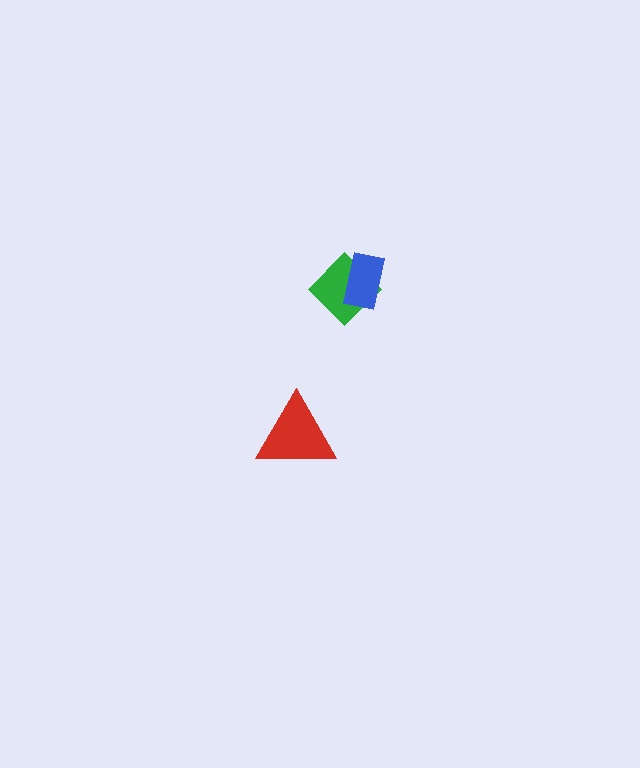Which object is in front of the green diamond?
The blue rectangle is in front of the green diamond.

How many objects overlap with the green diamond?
1 object overlaps with the green diamond.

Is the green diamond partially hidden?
Yes, it is partially covered by another shape.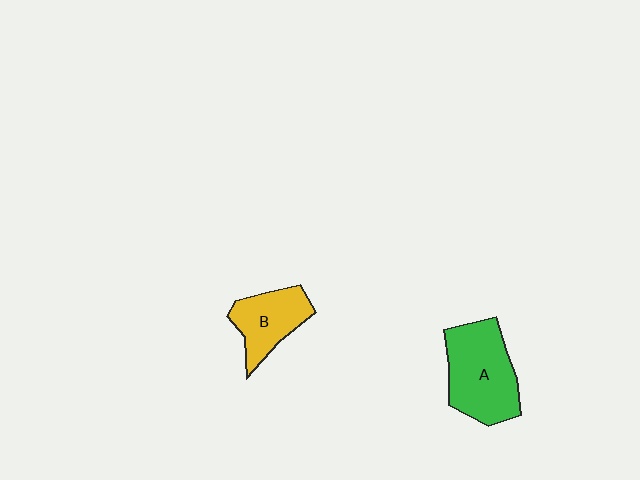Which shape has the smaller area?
Shape B (yellow).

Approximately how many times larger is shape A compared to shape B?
Approximately 1.5 times.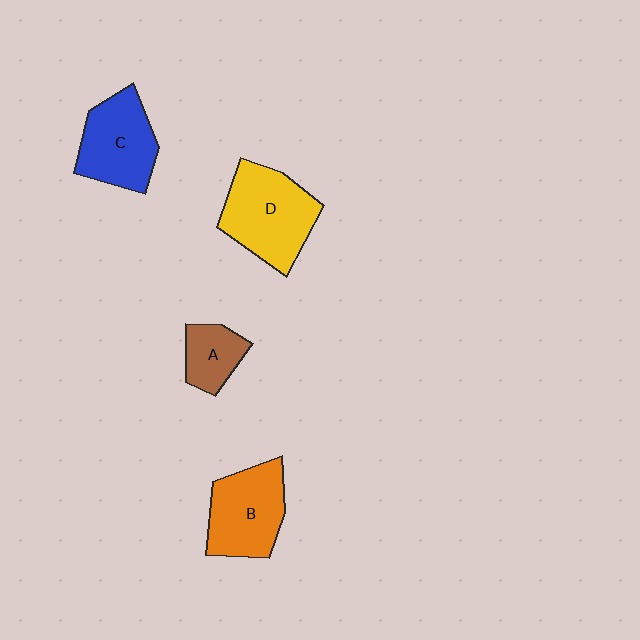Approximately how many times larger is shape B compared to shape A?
Approximately 1.9 times.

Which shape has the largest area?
Shape D (yellow).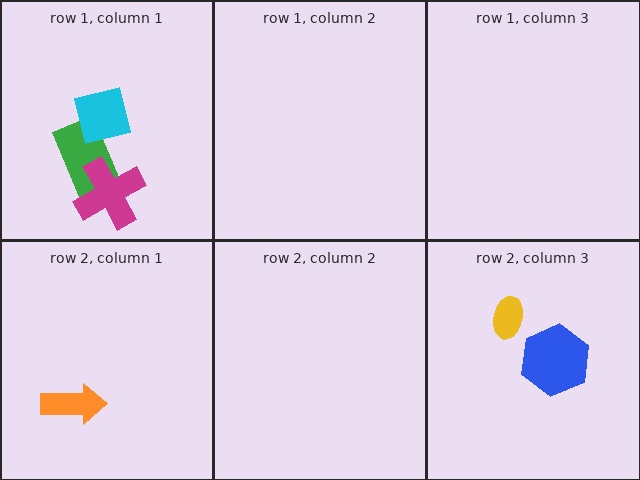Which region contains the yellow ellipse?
The row 2, column 3 region.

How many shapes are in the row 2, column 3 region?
2.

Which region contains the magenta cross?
The row 1, column 1 region.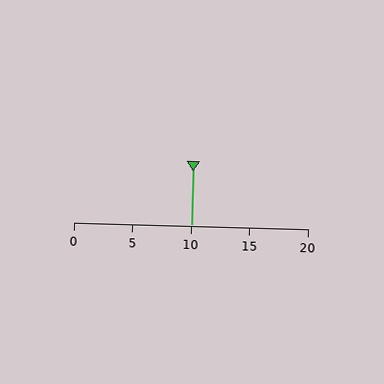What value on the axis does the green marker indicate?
The marker indicates approximately 10.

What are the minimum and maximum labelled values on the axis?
The axis runs from 0 to 20.